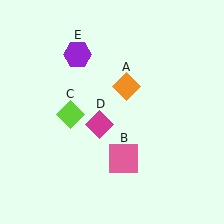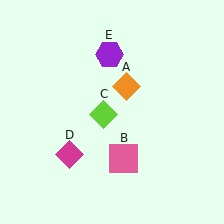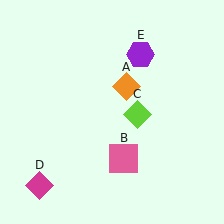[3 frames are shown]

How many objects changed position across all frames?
3 objects changed position: lime diamond (object C), magenta diamond (object D), purple hexagon (object E).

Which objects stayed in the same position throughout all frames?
Orange diamond (object A) and pink square (object B) remained stationary.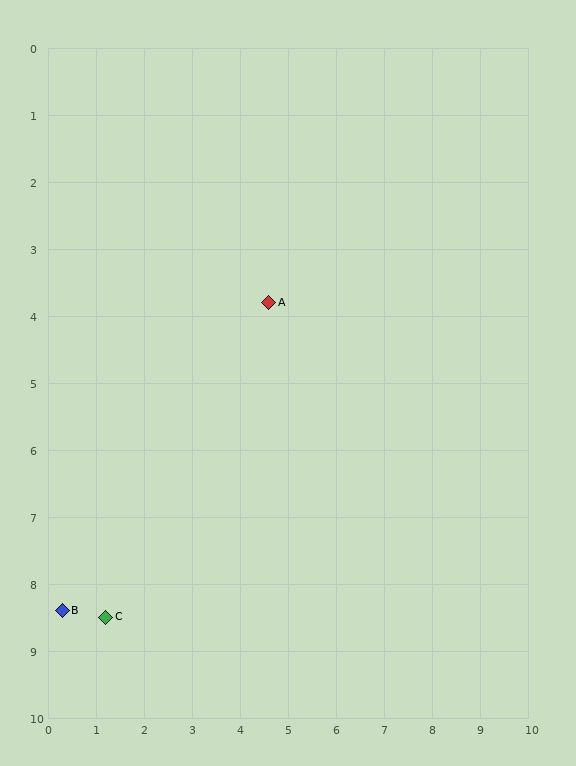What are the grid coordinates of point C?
Point C is at approximately (1.2, 8.5).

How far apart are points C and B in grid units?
Points C and B are about 0.9 grid units apart.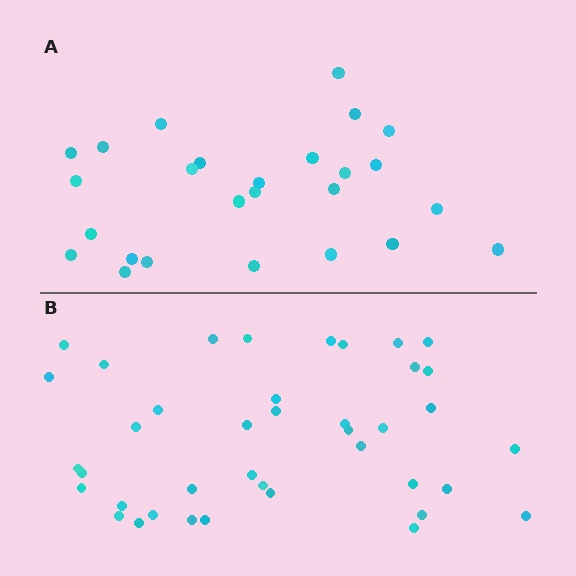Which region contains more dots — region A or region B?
Region B (the bottom region) has more dots.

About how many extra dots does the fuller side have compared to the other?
Region B has approximately 15 more dots than region A.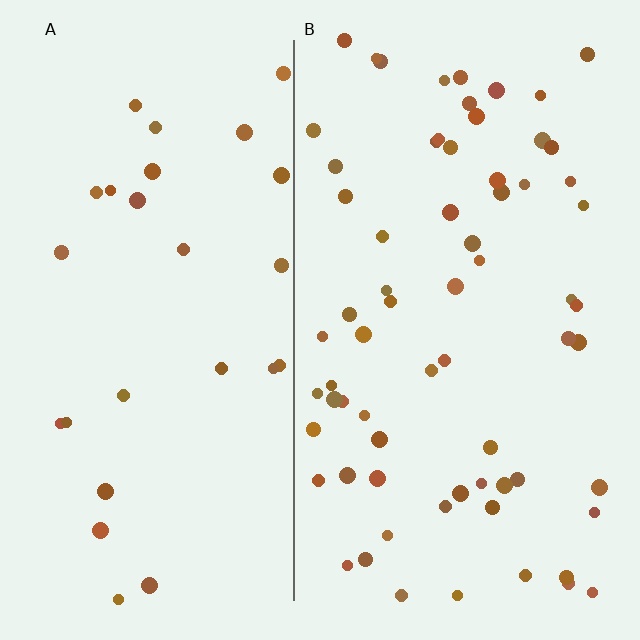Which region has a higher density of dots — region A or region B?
B (the right).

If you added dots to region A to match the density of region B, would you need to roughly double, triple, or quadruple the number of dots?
Approximately triple.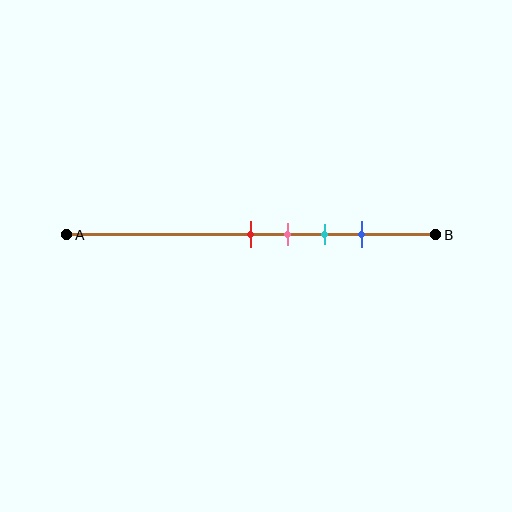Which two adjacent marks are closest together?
The red and pink marks are the closest adjacent pair.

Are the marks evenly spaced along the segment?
Yes, the marks are approximately evenly spaced.